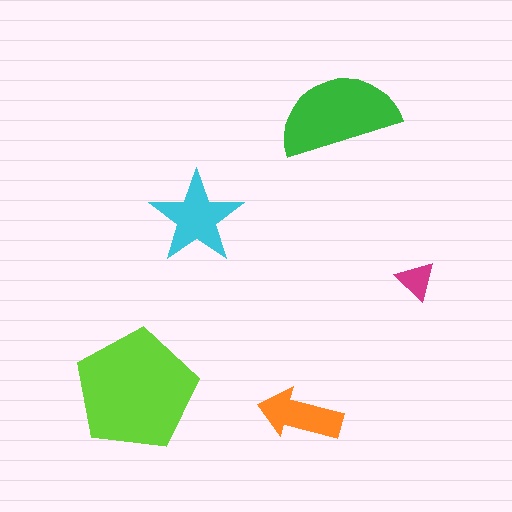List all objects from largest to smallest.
The lime pentagon, the green semicircle, the cyan star, the orange arrow, the magenta triangle.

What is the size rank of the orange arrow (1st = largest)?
4th.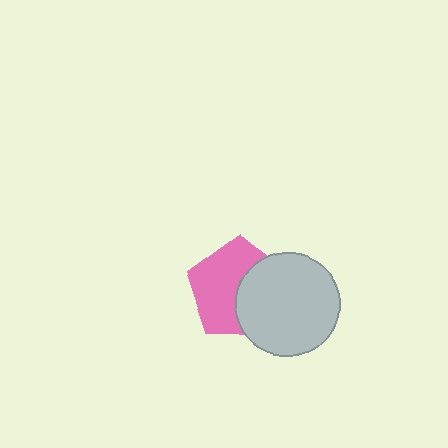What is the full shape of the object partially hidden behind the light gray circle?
The partially hidden object is a pink pentagon.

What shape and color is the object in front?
The object in front is a light gray circle.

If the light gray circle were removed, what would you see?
You would see the complete pink pentagon.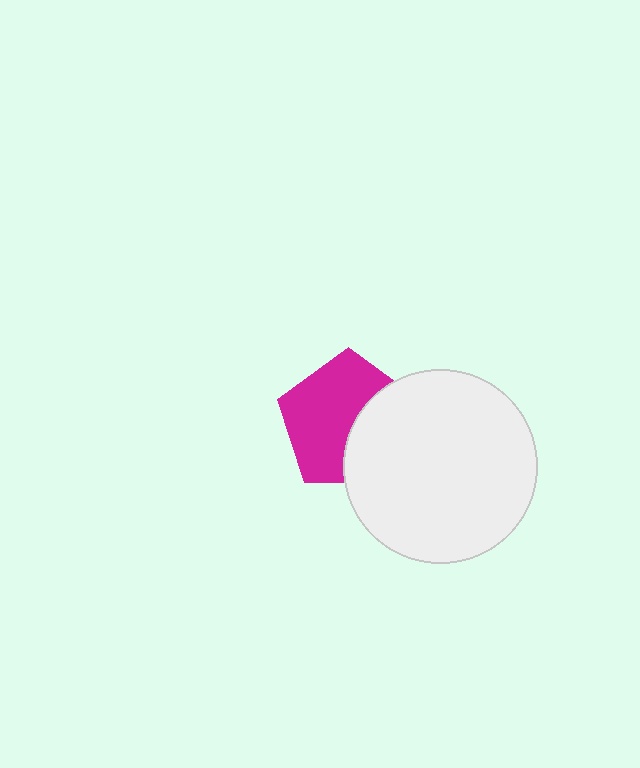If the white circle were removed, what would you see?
You would see the complete magenta pentagon.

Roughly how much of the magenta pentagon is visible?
About half of it is visible (roughly 61%).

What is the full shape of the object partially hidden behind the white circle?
The partially hidden object is a magenta pentagon.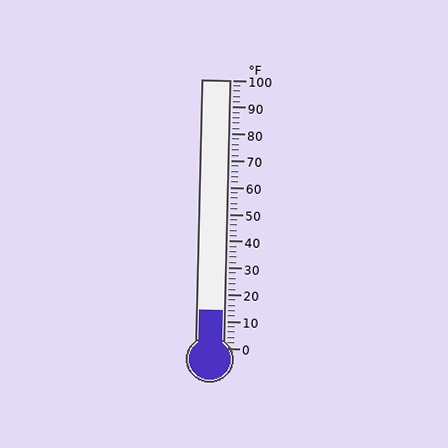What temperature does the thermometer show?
The thermometer shows approximately 14°F.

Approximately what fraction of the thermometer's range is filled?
The thermometer is filled to approximately 15% of its range.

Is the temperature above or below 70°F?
The temperature is below 70°F.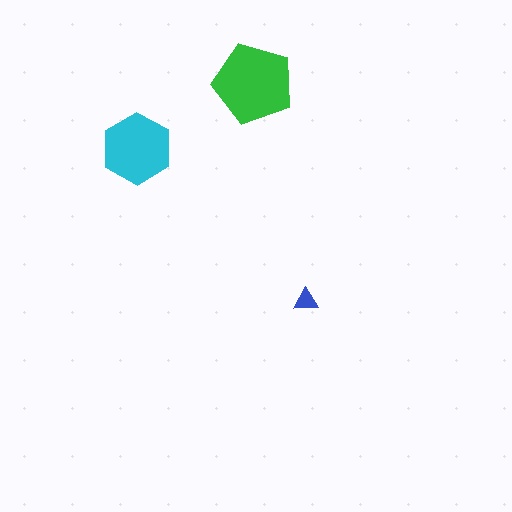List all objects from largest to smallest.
The green pentagon, the cyan hexagon, the blue triangle.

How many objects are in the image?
There are 3 objects in the image.